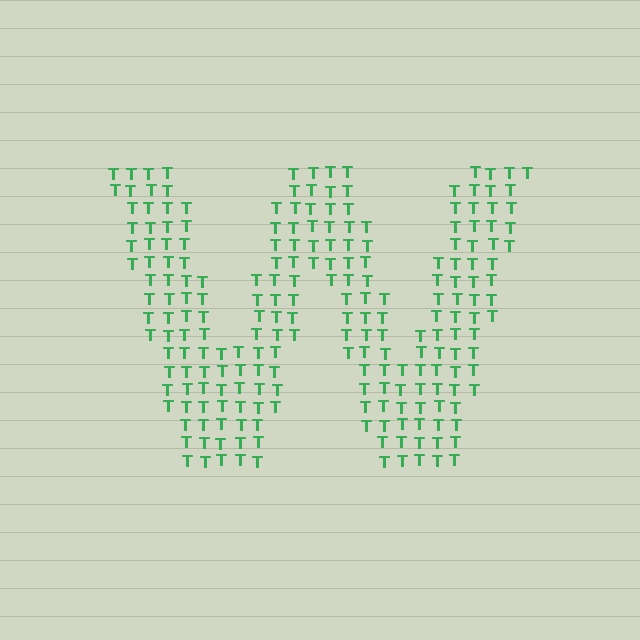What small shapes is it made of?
It is made of small letter T's.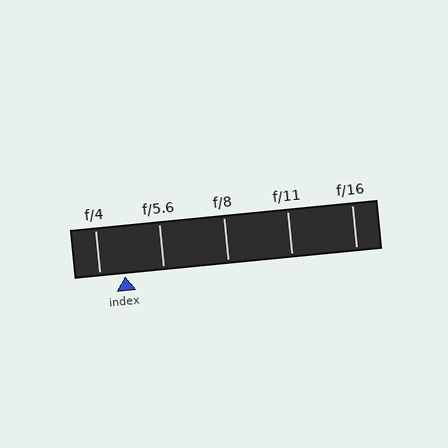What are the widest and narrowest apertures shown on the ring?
The widest aperture shown is f/4 and the narrowest is f/16.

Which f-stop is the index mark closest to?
The index mark is closest to f/4.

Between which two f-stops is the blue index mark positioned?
The index mark is between f/4 and f/5.6.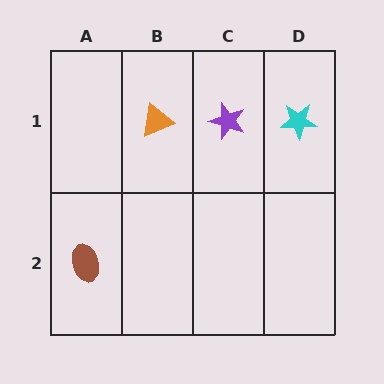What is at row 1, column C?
A purple star.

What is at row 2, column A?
A brown ellipse.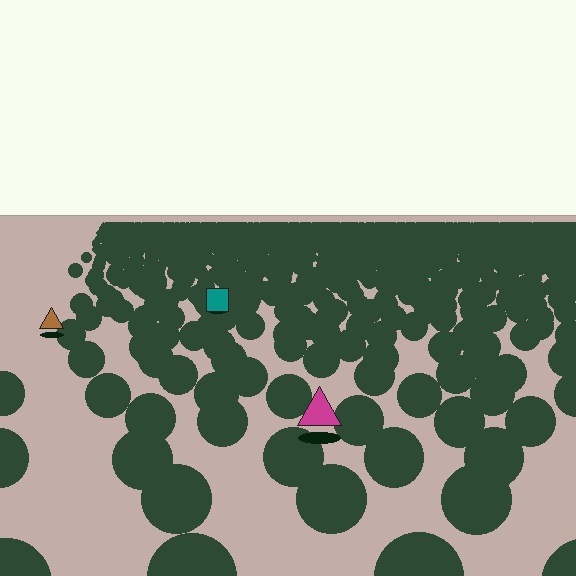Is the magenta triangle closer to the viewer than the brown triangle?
Yes. The magenta triangle is closer — you can tell from the texture gradient: the ground texture is coarser near it.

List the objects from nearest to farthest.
From nearest to farthest: the magenta triangle, the brown triangle, the teal square.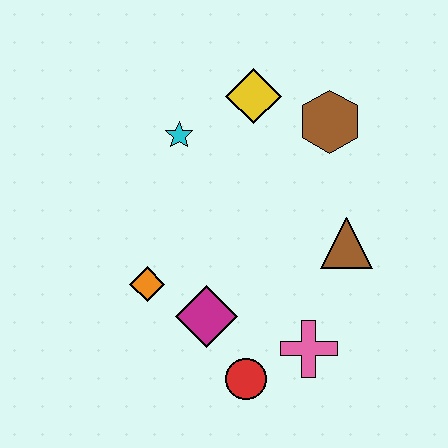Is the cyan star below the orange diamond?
No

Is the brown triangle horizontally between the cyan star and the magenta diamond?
No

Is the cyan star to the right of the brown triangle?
No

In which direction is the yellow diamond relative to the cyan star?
The yellow diamond is to the right of the cyan star.